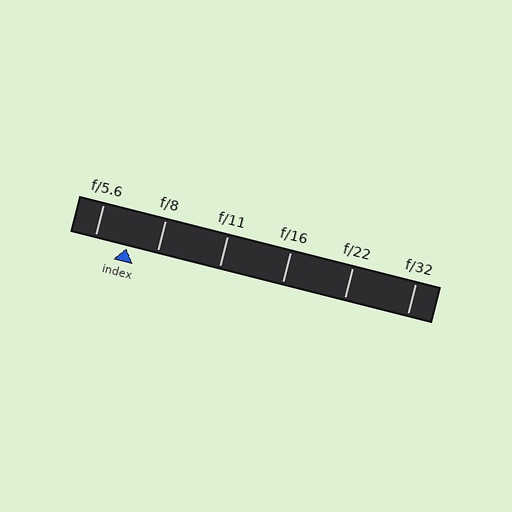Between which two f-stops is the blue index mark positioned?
The index mark is between f/5.6 and f/8.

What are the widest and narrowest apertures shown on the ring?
The widest aperture shown is f/5.6 and the narrowest is f/32.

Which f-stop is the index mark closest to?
The index mark is closest to f/8.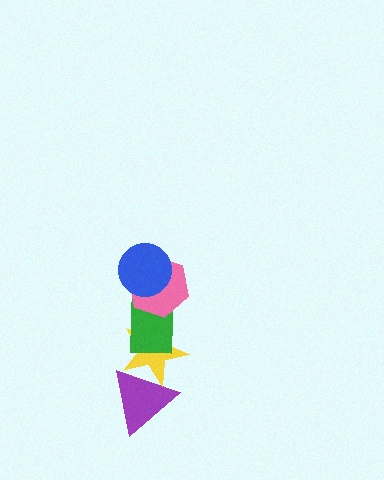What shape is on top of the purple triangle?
The yellow star is on top of the purple triangle.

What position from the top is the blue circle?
The blue circle is 1st from the top.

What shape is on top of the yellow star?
The green rectangle is on top of the yellow star.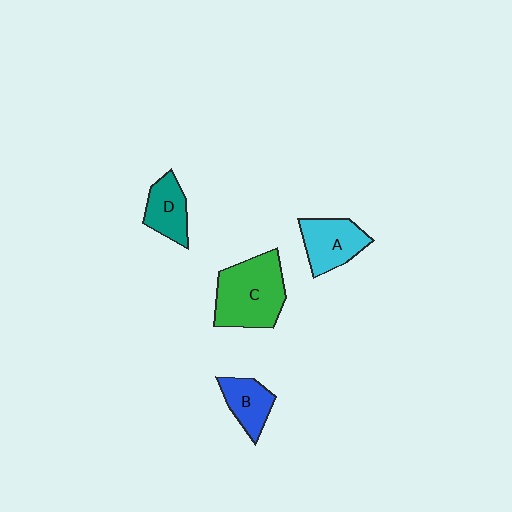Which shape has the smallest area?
Shape B (blue).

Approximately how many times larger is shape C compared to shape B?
Approximately 2.0 times.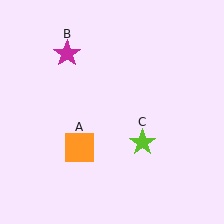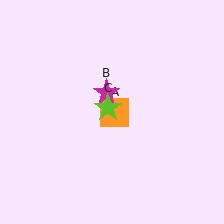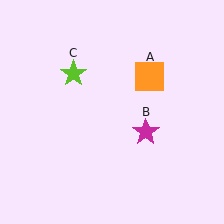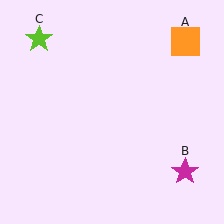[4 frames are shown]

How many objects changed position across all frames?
3 objects changed position: orange square (object A), magenta star (object B), lime star (object C).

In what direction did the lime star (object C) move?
The lime star (object C) moved up and to the left.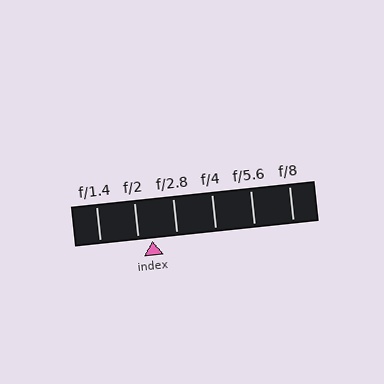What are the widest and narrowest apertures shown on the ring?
The widest aperture shown is f/1.4 and the narrowest is f/8.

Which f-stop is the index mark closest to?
The index mark is closest to f/2.